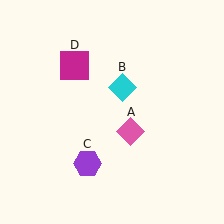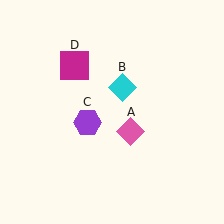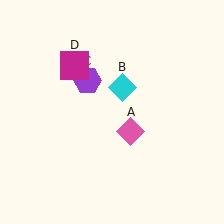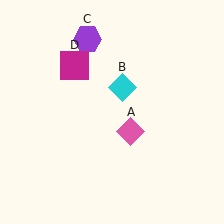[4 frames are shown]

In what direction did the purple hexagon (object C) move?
The purple hexagon (object C) moved up.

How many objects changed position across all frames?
1 object changed position: purple hexagon (object C).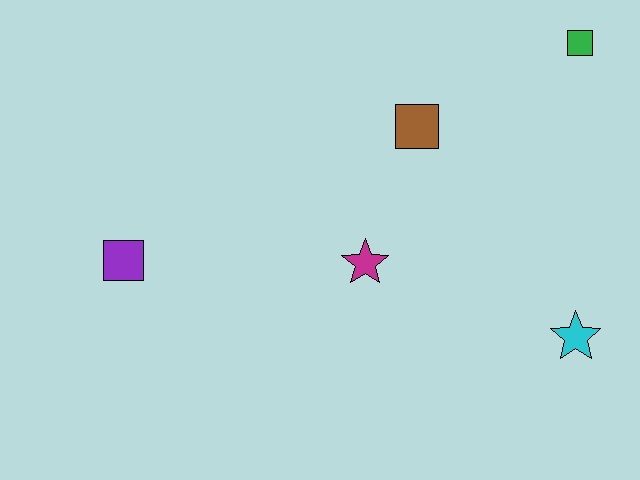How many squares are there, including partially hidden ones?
There are 3 squares.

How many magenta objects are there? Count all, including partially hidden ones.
There is 1 magenta object.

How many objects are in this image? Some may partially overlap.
There are 5 objects.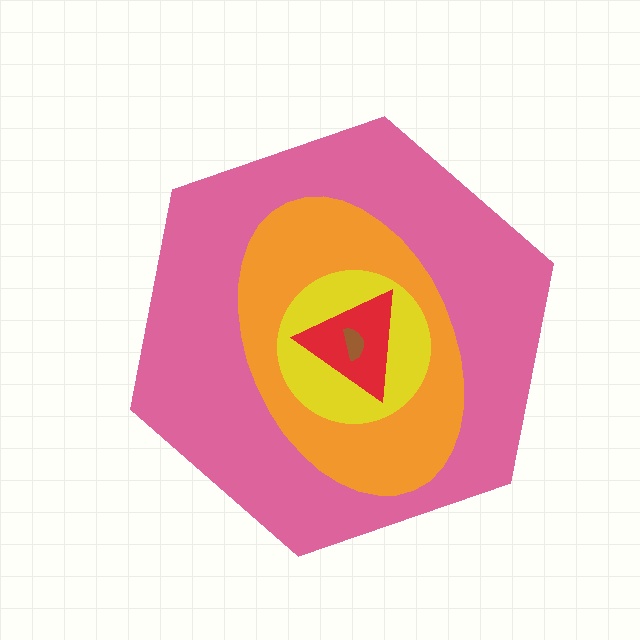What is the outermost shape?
The pink hexagon.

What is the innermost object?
The brown semicircle.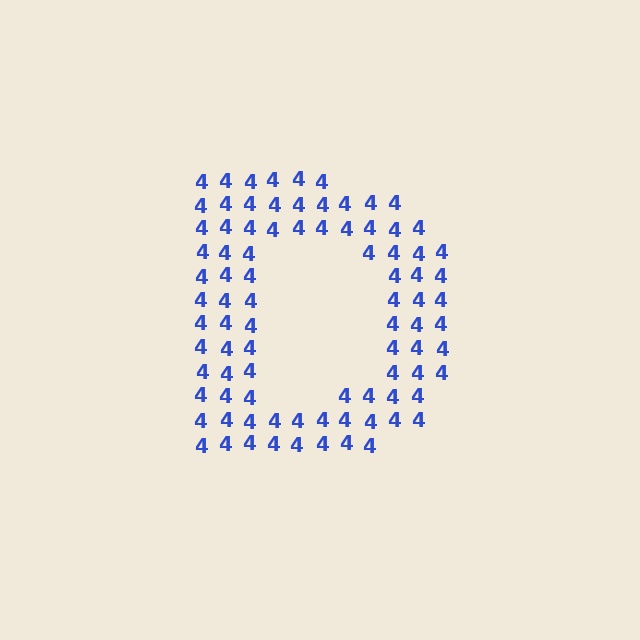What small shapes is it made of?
It is made of small digit 4's.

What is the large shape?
The large shape is the letter D.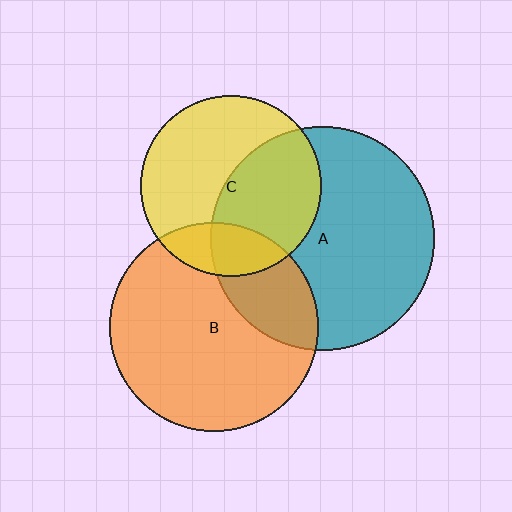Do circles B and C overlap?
Yes.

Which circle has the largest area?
Circle A (teal).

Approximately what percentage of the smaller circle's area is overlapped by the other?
Approximately 20%.